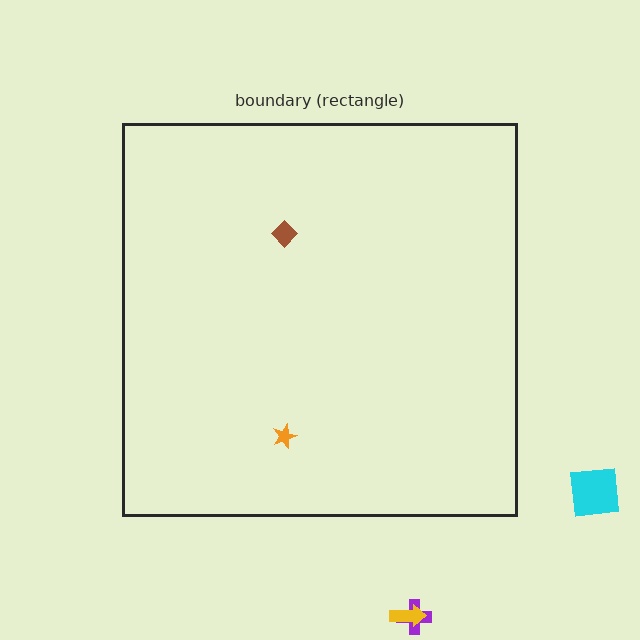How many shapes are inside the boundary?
2 inside, 3 outside.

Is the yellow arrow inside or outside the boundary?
Outside.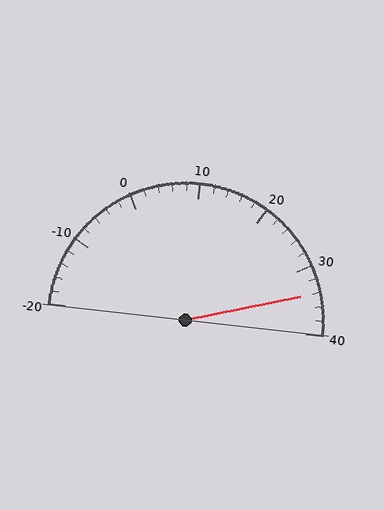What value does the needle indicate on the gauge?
The needle indicates approximately 34.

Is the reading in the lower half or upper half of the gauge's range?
The reading is in the upper half of the range (-20 to 40).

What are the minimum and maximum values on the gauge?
The gauge ranges from -20 to 40.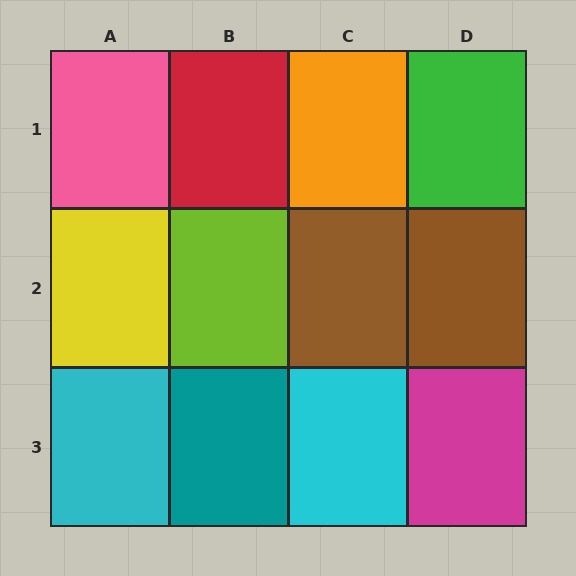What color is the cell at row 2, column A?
Yellow.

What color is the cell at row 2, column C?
Brown.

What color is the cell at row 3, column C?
Cyan.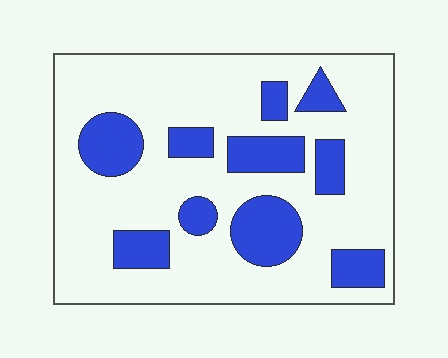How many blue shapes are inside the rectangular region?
10.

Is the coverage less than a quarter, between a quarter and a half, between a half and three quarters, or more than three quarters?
Less than a quarter.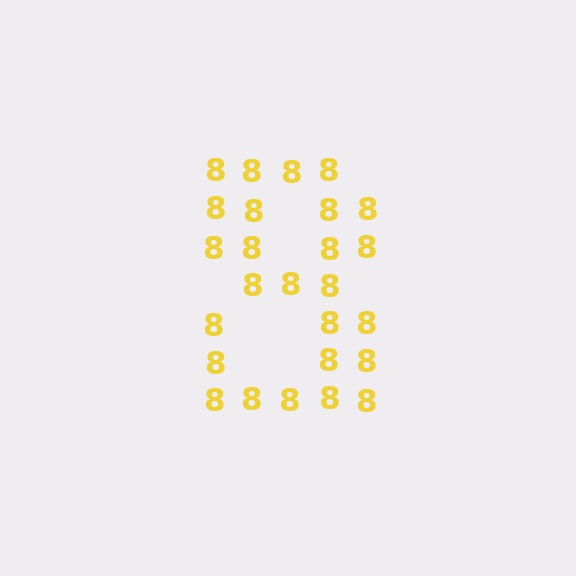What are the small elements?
The small elements are digit 8's.